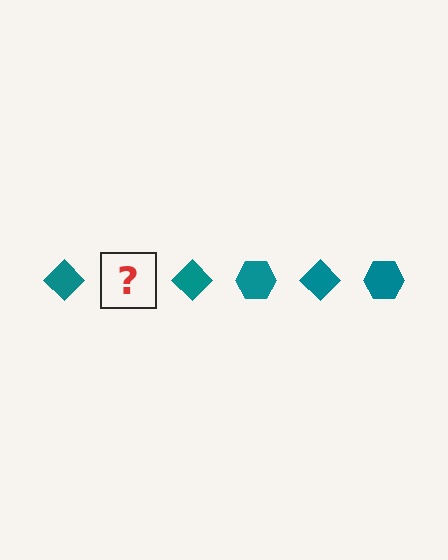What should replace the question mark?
The question mark should be replaced with a teal hexagon.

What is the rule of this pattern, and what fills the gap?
The rule is that the pattern cycles through diamond, hexagon shapes in teal. The gap should be filled with a teal hexagon.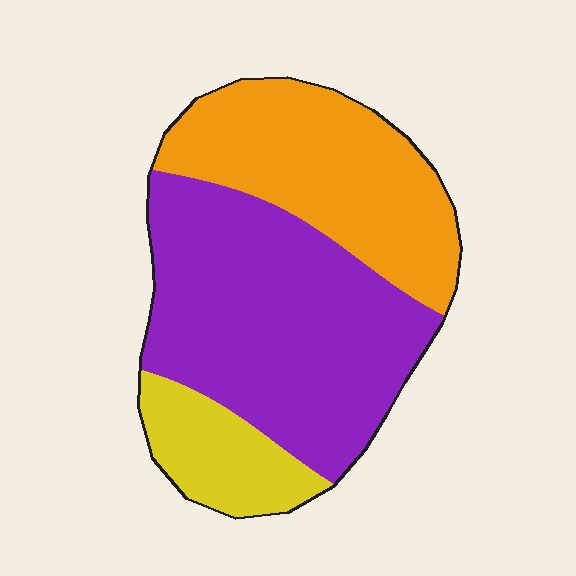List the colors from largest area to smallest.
From largest to smallest: purple, orange, yellow.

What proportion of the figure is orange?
Orange takes up between a quarter and a half of the figure.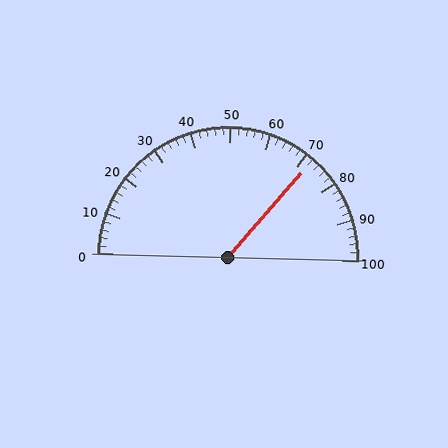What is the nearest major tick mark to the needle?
The nearest major tick mark is 70.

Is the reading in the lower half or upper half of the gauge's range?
The reading is in the upper half of the range (0 to 100).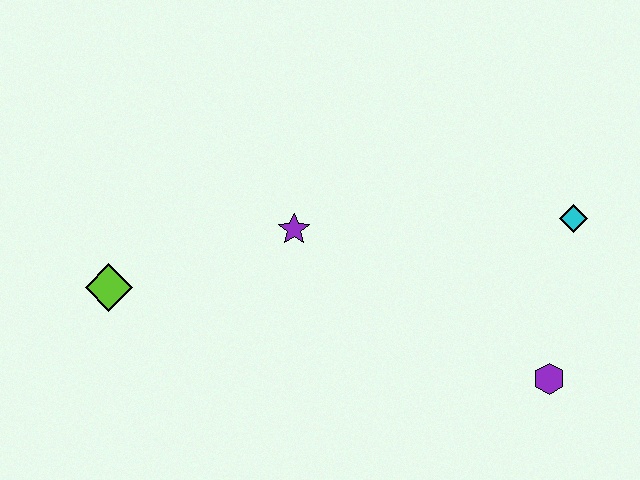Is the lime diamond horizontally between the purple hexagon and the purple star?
No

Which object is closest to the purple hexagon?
The cyan diamond is closest to the purple hexagon.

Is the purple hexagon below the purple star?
Yes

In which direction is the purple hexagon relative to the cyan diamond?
The purple hexagon is below the cyan diamond.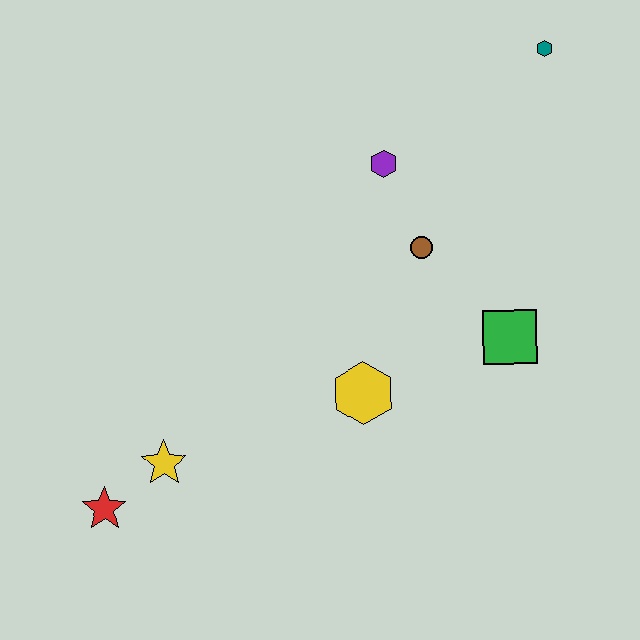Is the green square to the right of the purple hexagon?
Yes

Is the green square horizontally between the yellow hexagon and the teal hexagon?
Yes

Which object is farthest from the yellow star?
The teal hexagon is farthest from the yellow star.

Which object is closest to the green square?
The brown circle is closest to the green square.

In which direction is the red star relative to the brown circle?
The red star is to the left of the brown circle.